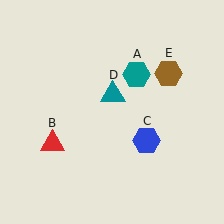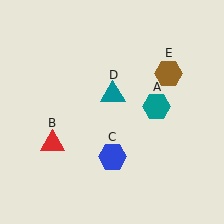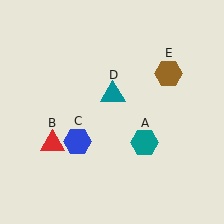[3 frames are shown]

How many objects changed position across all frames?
2 objects changed position: teal hexagon (object A), blue hexagon (object C).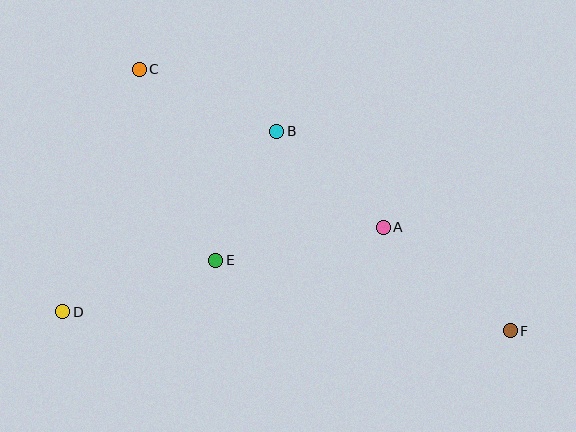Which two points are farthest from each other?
Points C and F are farthest from each other.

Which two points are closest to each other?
Points B and E are closest to each other.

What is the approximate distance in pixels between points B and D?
The distance between B and D is approximately 280 pixels.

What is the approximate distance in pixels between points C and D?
The distance between C and D is approximately 254 pixels.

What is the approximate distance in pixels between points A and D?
The distance between A and D is approximately 331 pixels.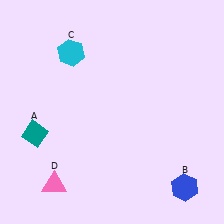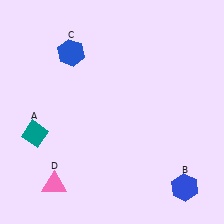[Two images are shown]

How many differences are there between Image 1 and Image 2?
There is 1 difference between the two images.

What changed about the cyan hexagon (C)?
In Image 1, C is cyan. In Image 2, it changed to blue.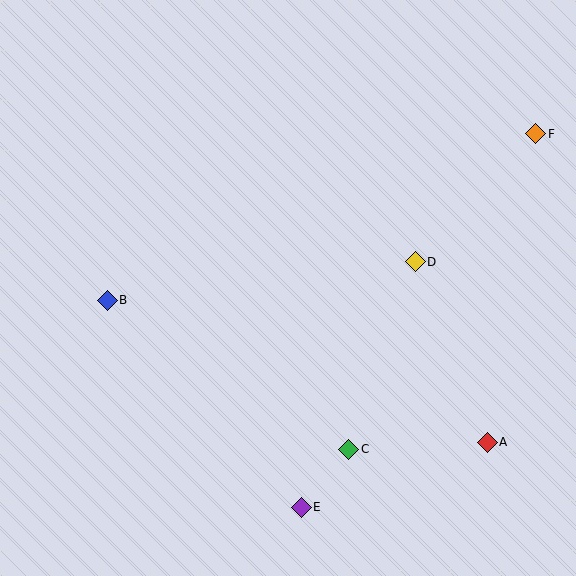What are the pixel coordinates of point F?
Point F is at (536, 134).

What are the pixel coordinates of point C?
Point C is at (349, 449).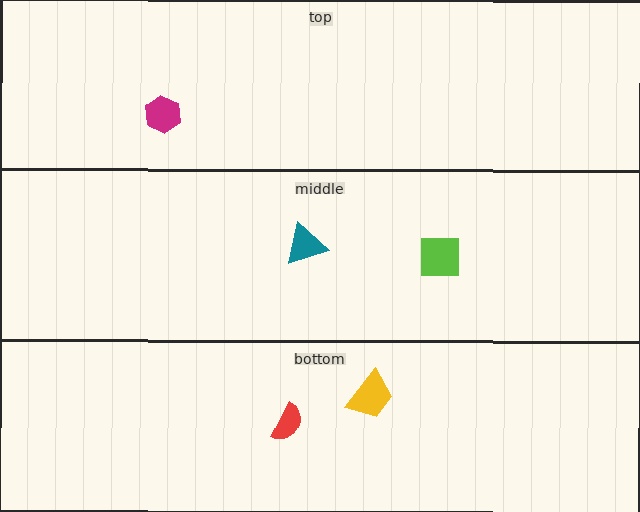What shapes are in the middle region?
The teal triangle, the lime square.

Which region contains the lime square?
The middle region.